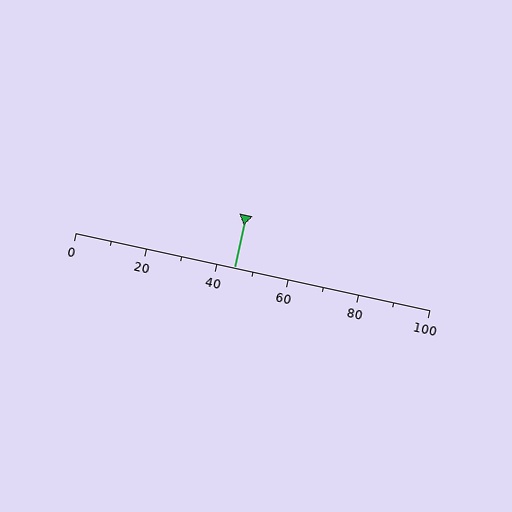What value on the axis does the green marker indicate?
The marker indicates approximately 45.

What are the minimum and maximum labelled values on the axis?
The axis runs from 0 to 100.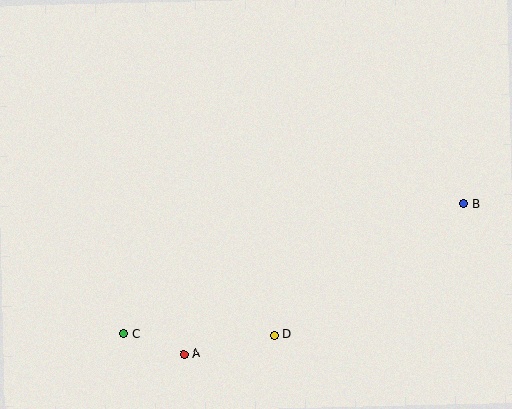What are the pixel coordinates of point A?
Point A is at (184, 354).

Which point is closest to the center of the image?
Point D at (274, 335) is closest to the center.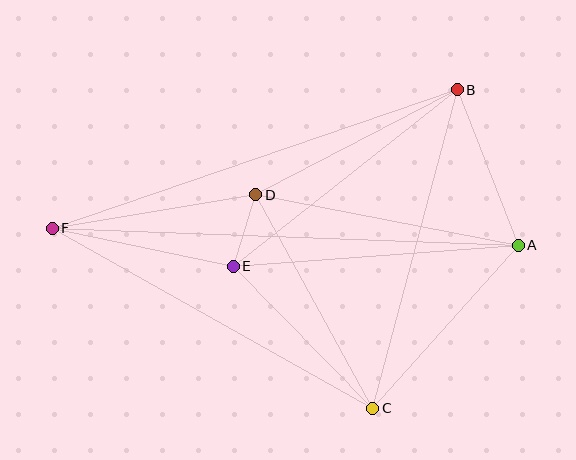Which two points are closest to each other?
Points D and E are closest to each other.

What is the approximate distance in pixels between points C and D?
The distance between C and D is approximately 243 pixels.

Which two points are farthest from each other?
Points A and F are farthest from each other.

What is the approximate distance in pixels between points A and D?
The distance between A and D is approximately 267 pixels.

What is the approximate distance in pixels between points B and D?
The distance between B and D is approximately 227 pixels.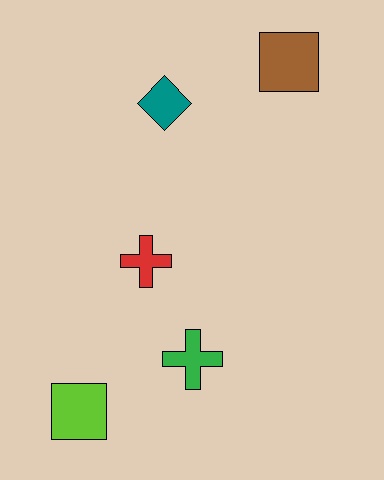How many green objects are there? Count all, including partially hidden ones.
There is 1 green object.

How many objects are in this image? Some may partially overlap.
There are 5 objects.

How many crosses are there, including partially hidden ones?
There are 2 crosses.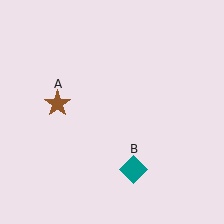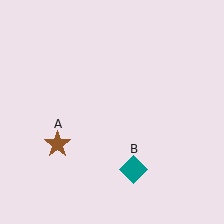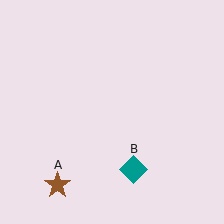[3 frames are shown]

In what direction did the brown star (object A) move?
The brown star (object A) moved down.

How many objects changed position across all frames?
1 object changed position: brown star (object A).